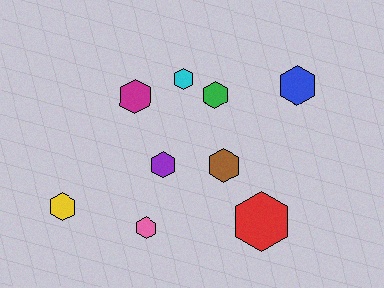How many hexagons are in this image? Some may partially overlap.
There are 9 hexagons.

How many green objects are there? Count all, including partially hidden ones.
There is 1 green object.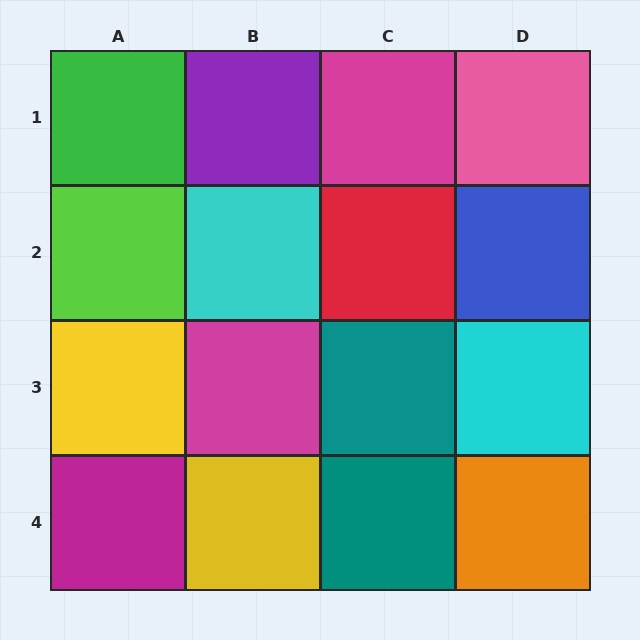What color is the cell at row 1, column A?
Green.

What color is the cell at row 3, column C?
Teal.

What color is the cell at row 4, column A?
Magenta.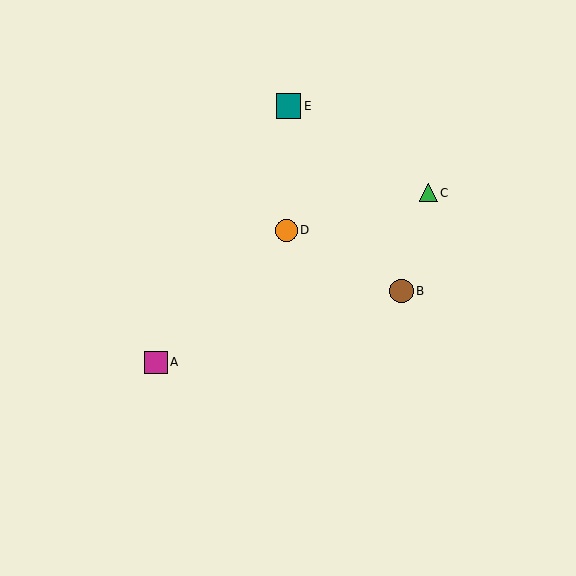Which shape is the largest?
The teal square (labeled E) is the largest.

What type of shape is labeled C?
Shape C is a green triangle.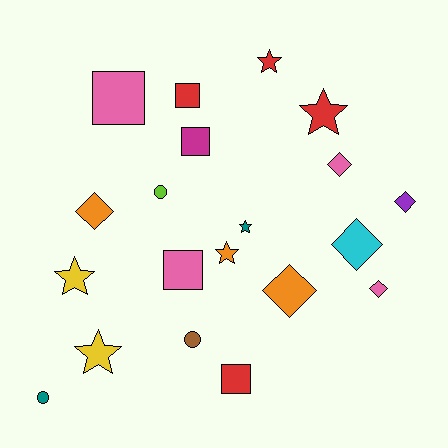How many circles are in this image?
There are 3 circles.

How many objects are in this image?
There are 20 objects.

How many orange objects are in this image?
There are 3 orange objects.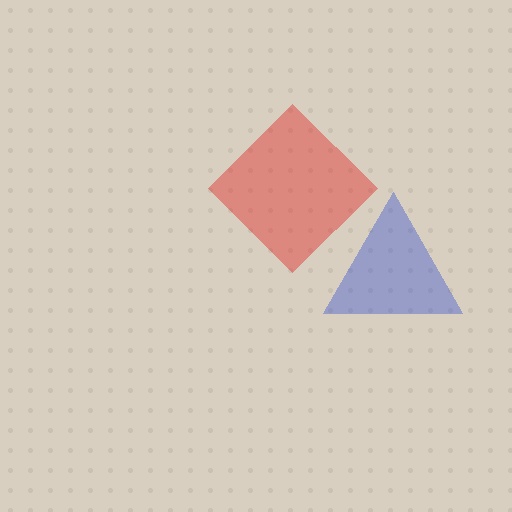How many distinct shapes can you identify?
There are 2 distinct shapes: a red diamond, a blue triangle.